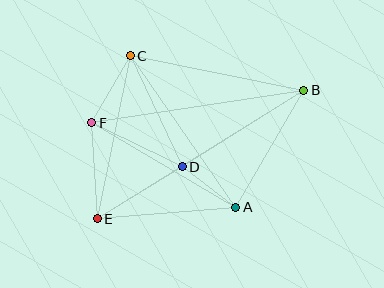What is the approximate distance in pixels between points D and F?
The distance between D and F is approximately 101 pixels.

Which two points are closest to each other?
Points A and D are closest to each other.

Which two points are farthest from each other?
Points B and E are farthest from each other.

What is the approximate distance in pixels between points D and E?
The distance between D and E is approximately 100 pixels.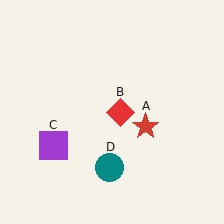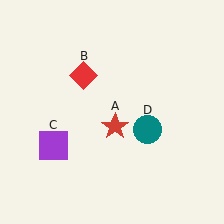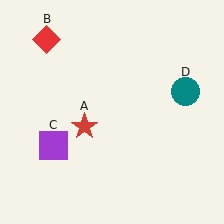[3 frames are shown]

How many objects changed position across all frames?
3 objects changed position: red star (object A), red diamond (object B), teal circle (object D).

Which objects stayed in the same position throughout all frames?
Purple square (object C) remained stationary.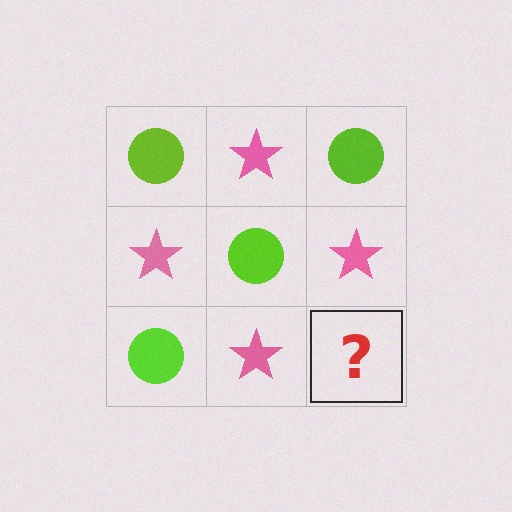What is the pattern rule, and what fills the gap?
The rule is that it alternates lime circle and pink star in a checkerboard pattern. The gap should be filled with a lime circle.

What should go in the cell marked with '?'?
The missing cell should contain a lime circle.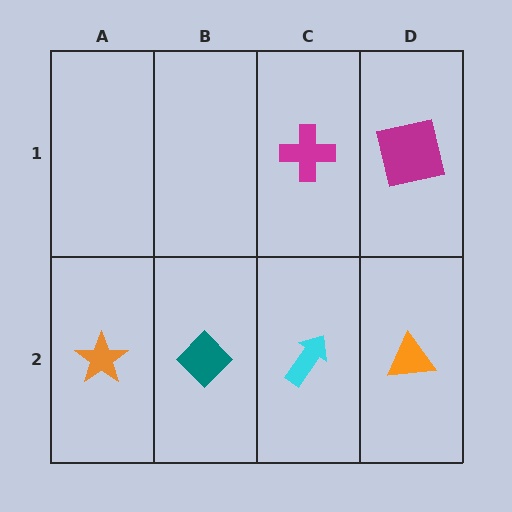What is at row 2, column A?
An orange star.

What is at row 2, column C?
A cyan arrow.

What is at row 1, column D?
A magenta square.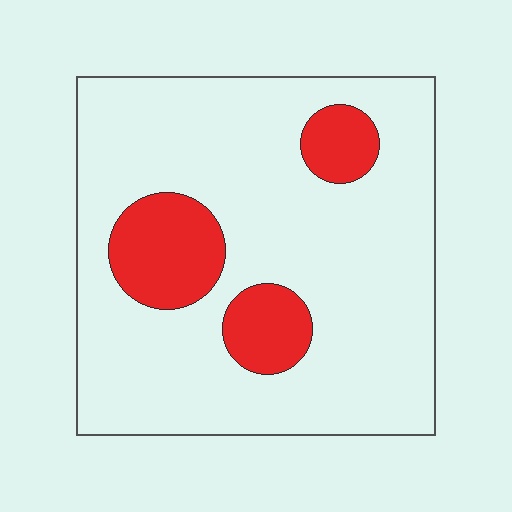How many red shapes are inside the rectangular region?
3.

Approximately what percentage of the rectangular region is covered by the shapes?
Approximately 15%.